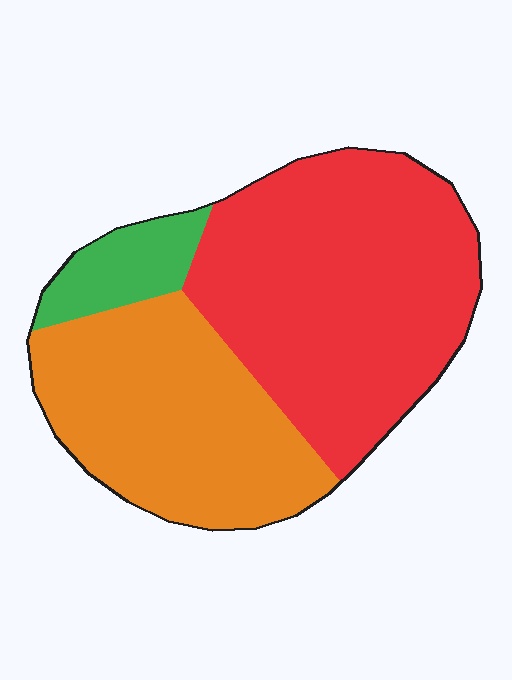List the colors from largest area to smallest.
From largest to smallest: red, orange, green.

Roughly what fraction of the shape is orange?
Orange takes up between a third and a half of the shape.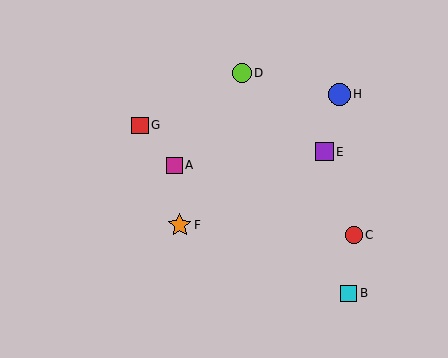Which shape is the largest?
The orange star (labeled F) is the largest.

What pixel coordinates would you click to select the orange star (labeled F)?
Click at (180, 225) to select the orange star F.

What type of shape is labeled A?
Shape A is a magenta square.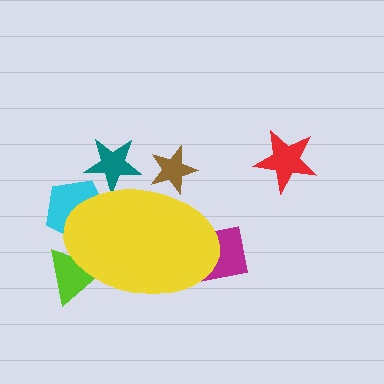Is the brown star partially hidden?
Yes, the brown star is partially hidden behind the yellow ellipse.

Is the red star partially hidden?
No, the red star is fully visible.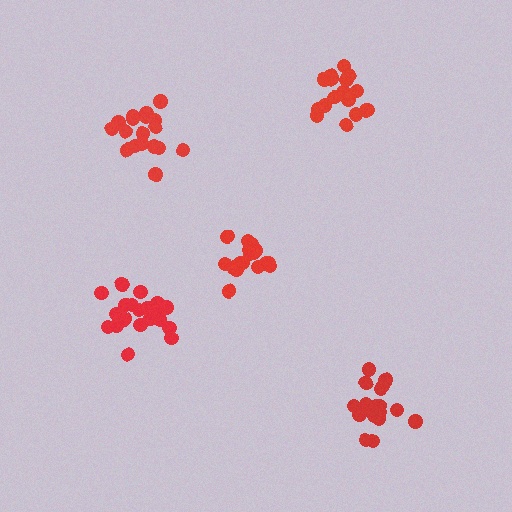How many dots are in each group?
Group 1: 18 dots, Group 2: 17 dots, Group 3: 18 dots, Group 4: 21 dots, Group 5: 20 dots (94 total).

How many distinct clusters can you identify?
There are 5 distinct clusters.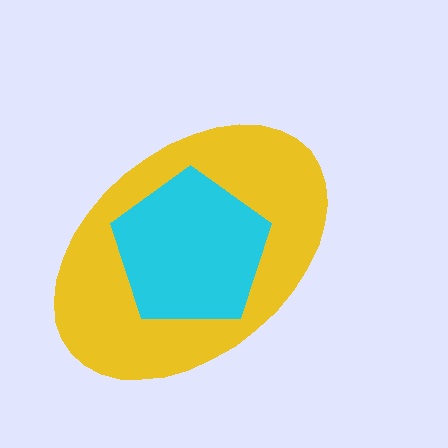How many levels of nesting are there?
2.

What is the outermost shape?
The yellow ellipse.